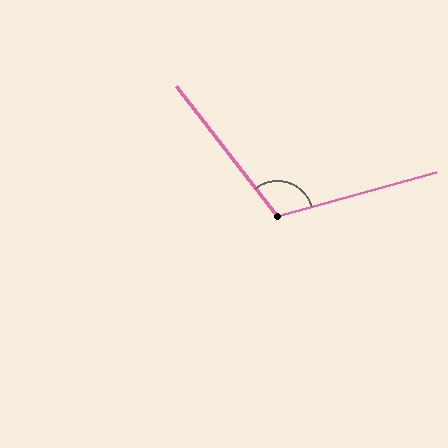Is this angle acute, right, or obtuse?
It is obtuse.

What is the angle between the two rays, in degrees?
Approximately 112 degrees.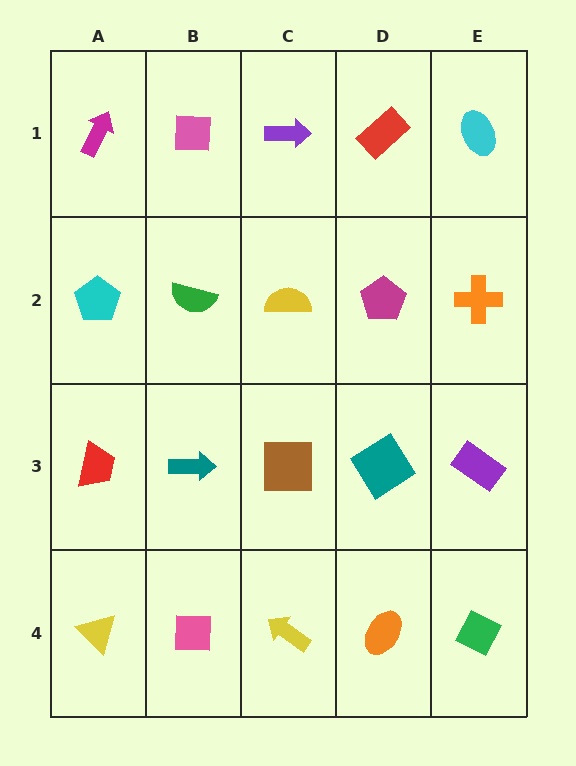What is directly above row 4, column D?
A teal diamond.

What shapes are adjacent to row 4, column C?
A brown square (row 3, column C), a pink square (row 4, column B), an orange ellipse (row 4, column D).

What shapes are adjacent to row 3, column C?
A yellow semicircle (row 2, column C), a yellow arrow (row 4, column C), a teal arrow (row 3, column B), a teal diamond (row 3, column D).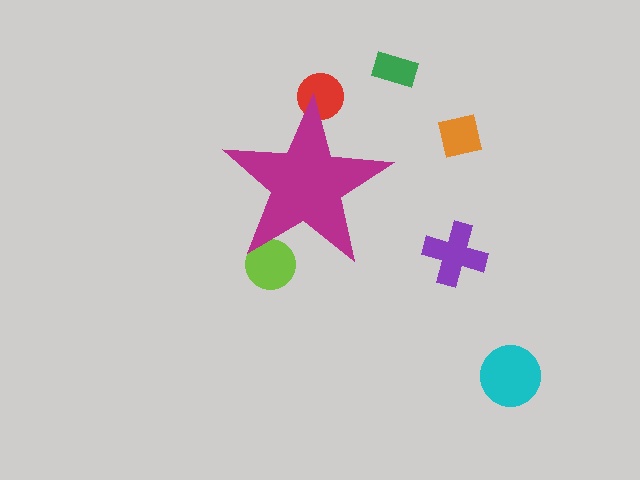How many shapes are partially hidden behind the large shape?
2 shapes are partially hidden.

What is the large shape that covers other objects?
A magenta star.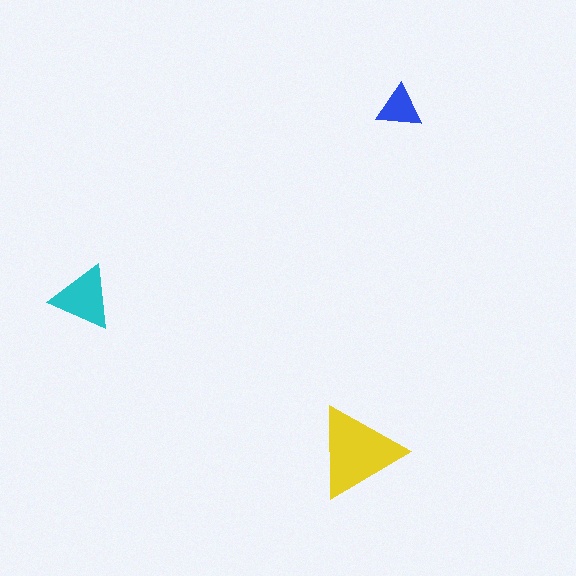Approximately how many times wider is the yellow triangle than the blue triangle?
About 2 times wider.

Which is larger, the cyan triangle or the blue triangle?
The cyan one.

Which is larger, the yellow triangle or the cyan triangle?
The yellow one.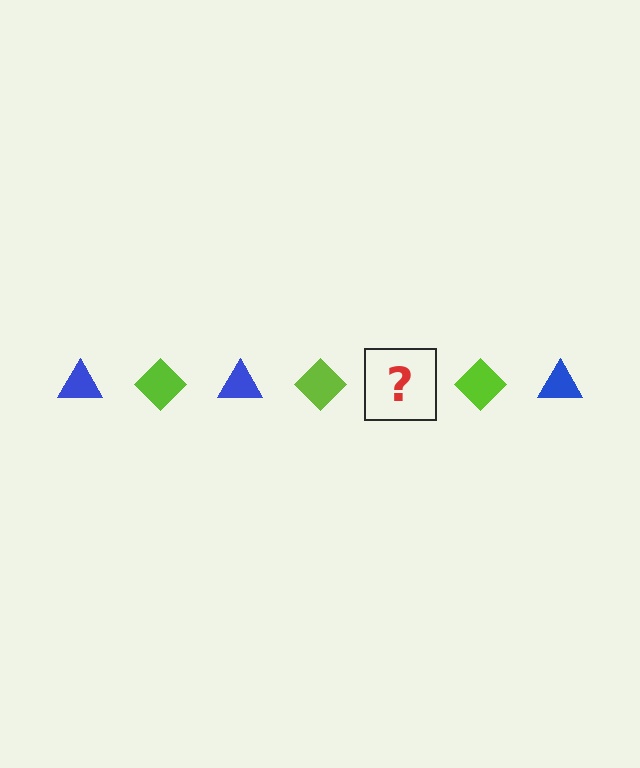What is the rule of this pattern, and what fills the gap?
The rule is that the pattern alternates between blue triangle and lime diamond. The gap should be filled with a blue triangle.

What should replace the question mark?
The question mark should be replaced with a blue triangle.